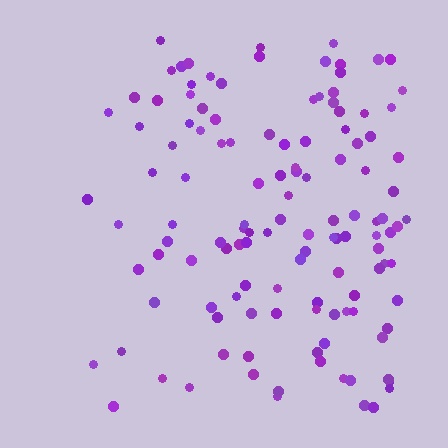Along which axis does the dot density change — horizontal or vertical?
Horizontal.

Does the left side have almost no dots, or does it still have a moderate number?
Still a moderate number, just noticeably fewer than the right.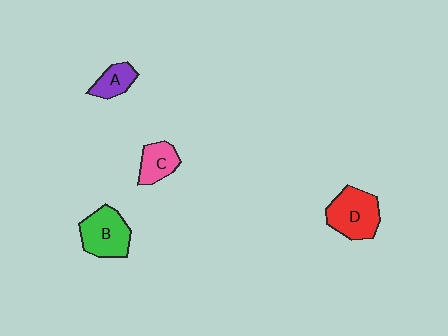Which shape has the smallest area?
Shape A (purple).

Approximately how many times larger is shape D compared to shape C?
Approximately 1.6 times.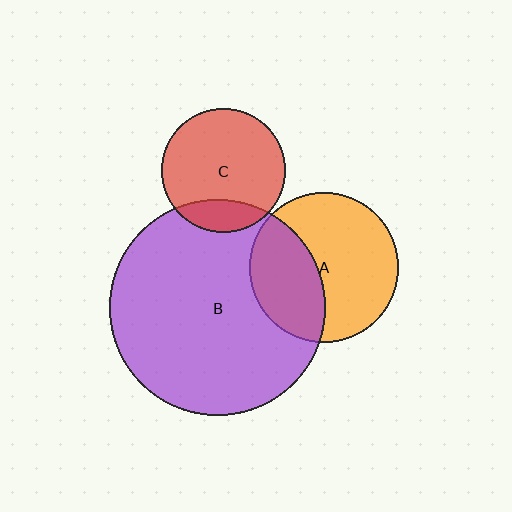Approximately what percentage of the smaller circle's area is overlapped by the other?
Approximately 40%.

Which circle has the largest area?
Circle B (purple).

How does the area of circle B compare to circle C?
Approximately 3.0 times.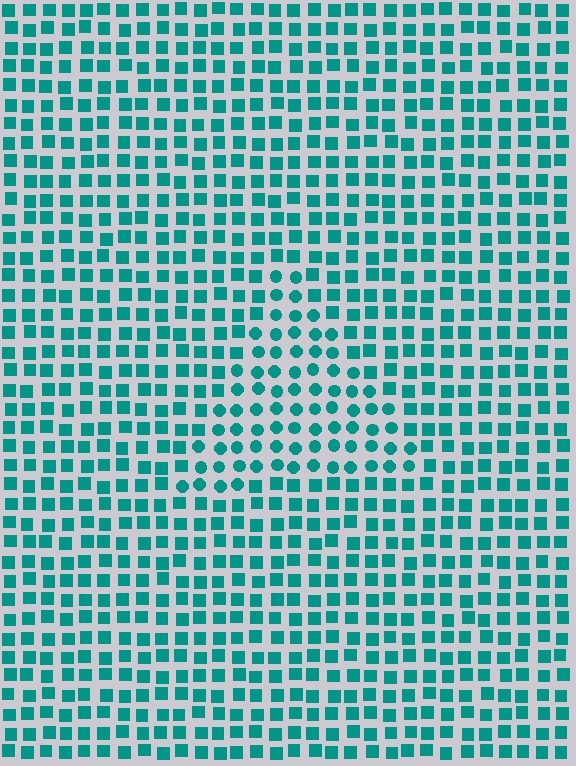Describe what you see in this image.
The image is filled with small teal elements arranged in a uniform grid. A triangle-shaped region contains circles, while the surrounding area contains squares. The boundary is defined purely by the change in element shape.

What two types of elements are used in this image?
The image uses circles inside the triangle region and squares outside it.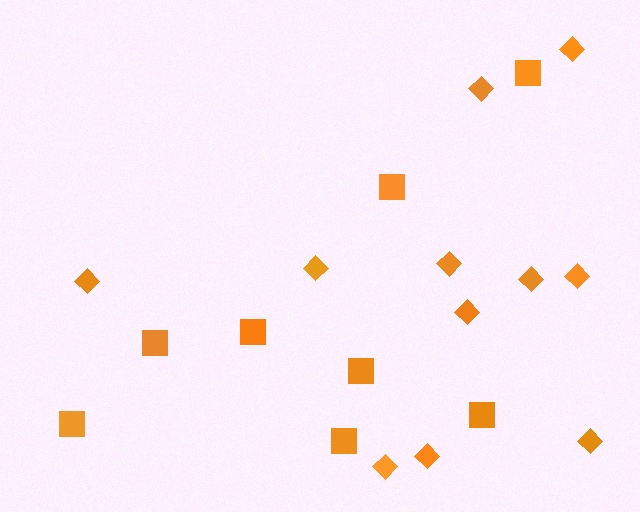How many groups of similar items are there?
There are 2 groups: one group of diamonds (11) and one group of squares (8).